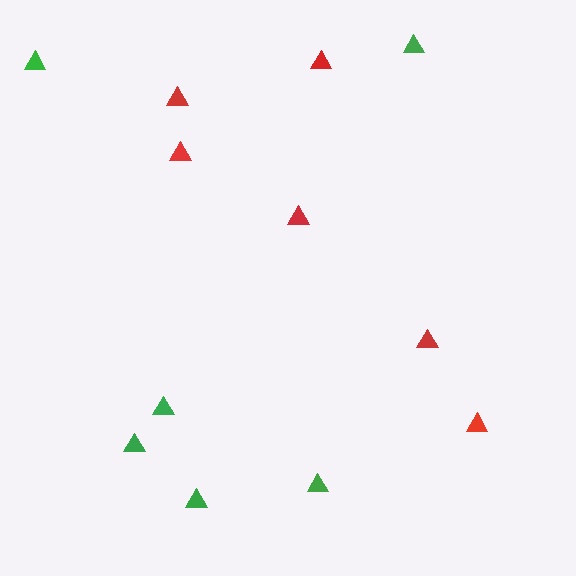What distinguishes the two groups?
There are 2 groups: one group of green triangles (6) and one group of red triangles (6).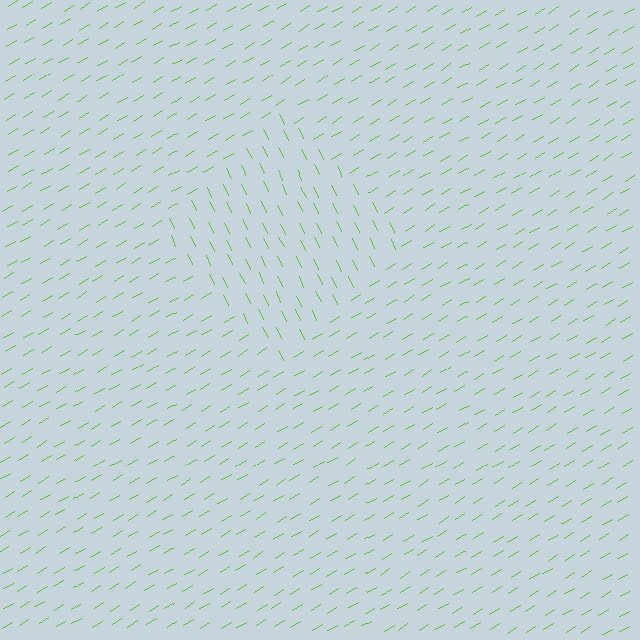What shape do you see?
I see a diamond.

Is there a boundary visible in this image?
Yes, there is a texture boundary formed by a change in line orientation.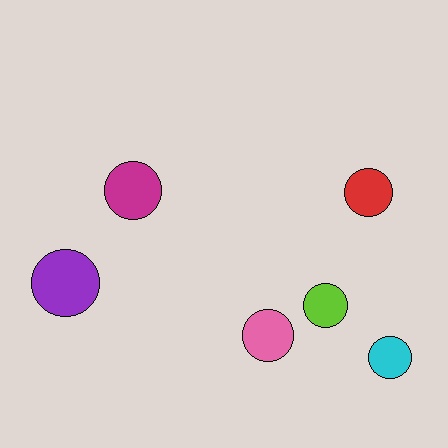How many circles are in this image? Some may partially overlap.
There are 6 circles.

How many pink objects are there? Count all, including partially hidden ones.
There is 1 pink object.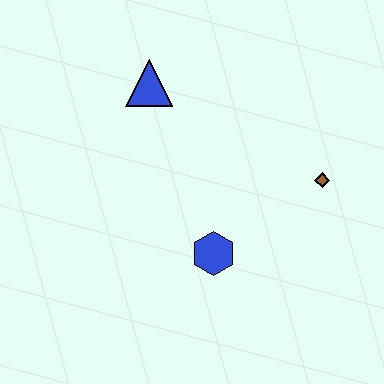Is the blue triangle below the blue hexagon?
No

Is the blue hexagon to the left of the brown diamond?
Yes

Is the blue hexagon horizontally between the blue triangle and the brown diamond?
Yes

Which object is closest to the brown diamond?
The blue hexagon is closest to the brown diamond.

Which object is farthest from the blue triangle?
The brown diamond is farthest from the blue triangle.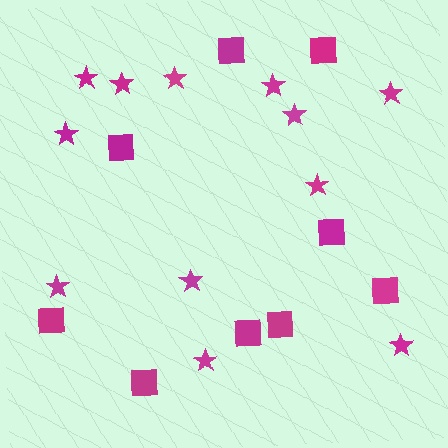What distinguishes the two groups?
There are 2 groups: one group of squares (9) and one group of stars (12).